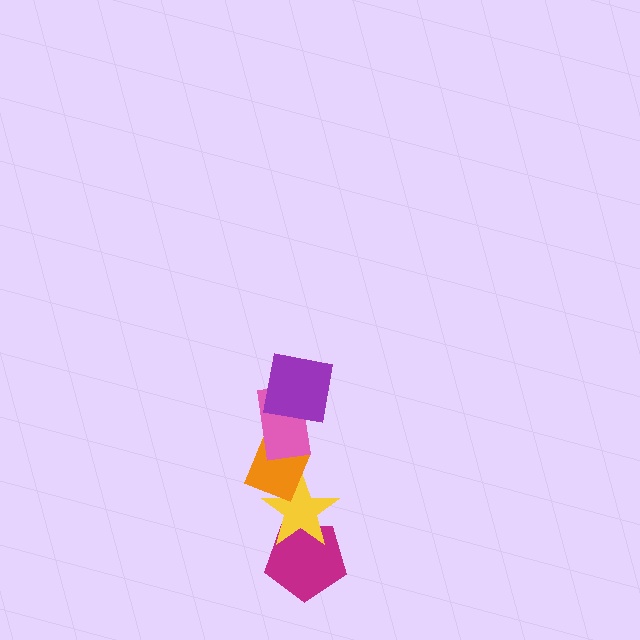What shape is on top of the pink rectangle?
The purple square is on top of the pink rectangle.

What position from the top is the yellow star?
The yellow star is 4th from the top.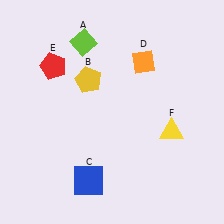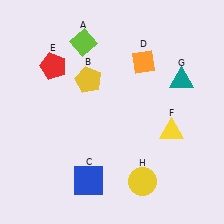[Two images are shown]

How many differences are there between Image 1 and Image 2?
There are 2 differences between the two images.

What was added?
A teal triangle (G), a yellow circle (H) were added in Image 2.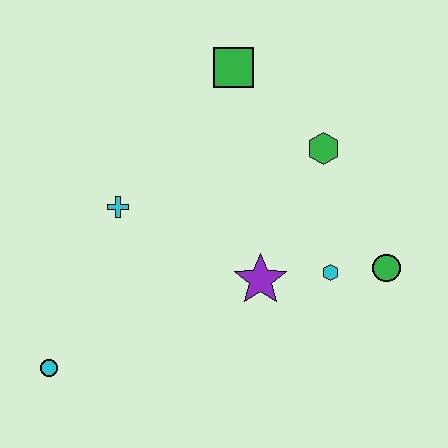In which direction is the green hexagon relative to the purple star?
The green hexagon is above the purple star.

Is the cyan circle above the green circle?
No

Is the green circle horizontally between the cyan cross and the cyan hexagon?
No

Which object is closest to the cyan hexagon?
The green circle is closest to the cyan hexagon.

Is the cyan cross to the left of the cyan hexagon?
Yes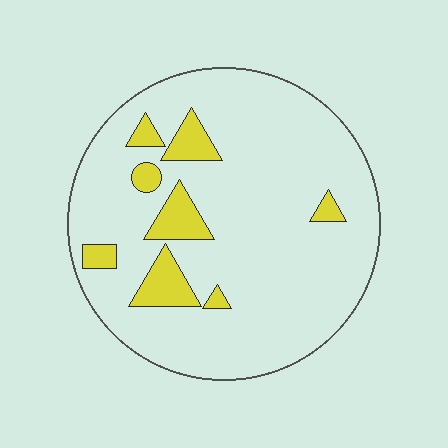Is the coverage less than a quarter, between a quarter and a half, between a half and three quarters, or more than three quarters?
Less than a quarter.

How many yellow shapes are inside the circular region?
8.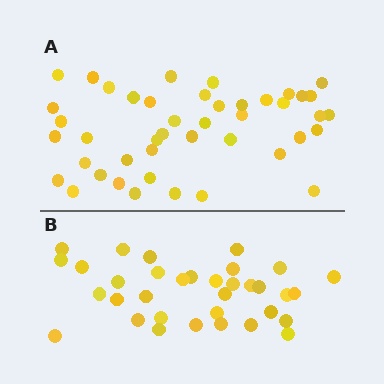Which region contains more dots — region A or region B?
Region A (the top region) has more dots.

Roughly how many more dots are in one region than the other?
Region A has roughly 10 or so more dots than region B.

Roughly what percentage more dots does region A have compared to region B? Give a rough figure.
About 30% more.